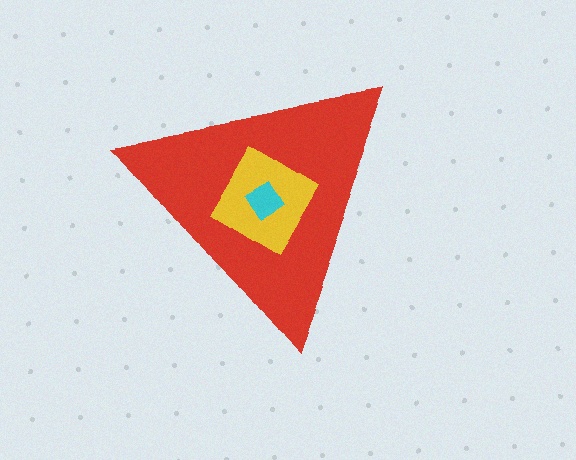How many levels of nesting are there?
3.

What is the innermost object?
The cyan diamond.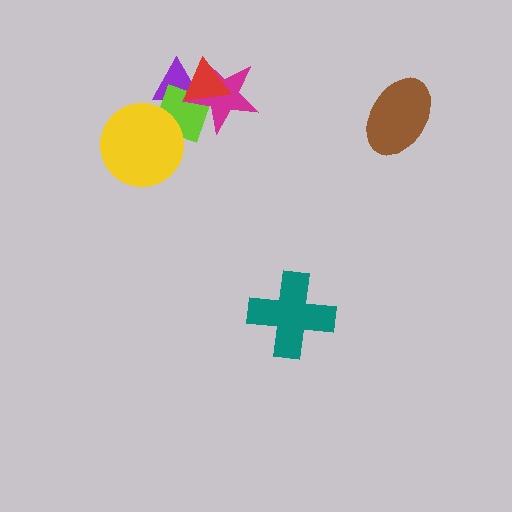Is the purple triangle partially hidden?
Yes, it is partially covered by another shape.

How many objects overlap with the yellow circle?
1 object overlaps with the yellow circle.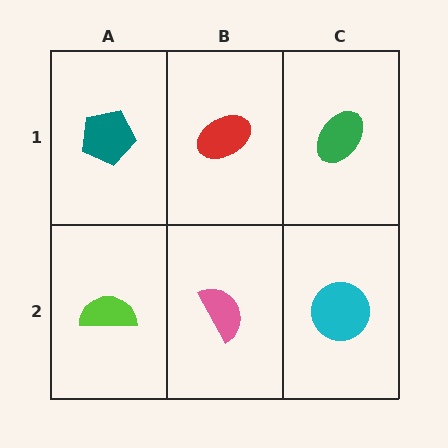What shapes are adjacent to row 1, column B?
A pink semicircle (row 2, column B), a teal pentagon (row 1, column A), a green ellipse (row 1, column C).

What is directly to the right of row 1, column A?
A red ellipse.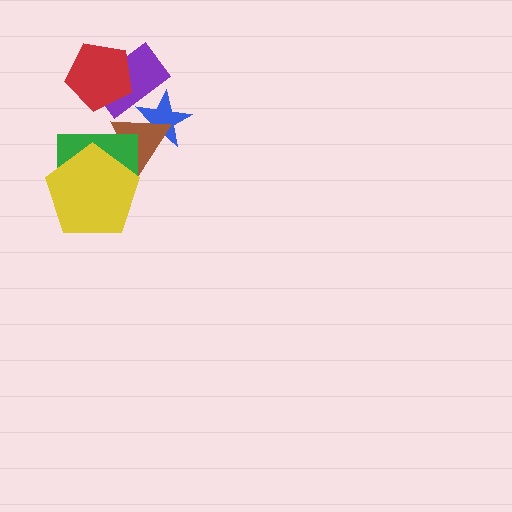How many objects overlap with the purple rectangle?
3 objects overlap with the purple rectangle.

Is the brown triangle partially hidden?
Yes, it is partially covered by another shape.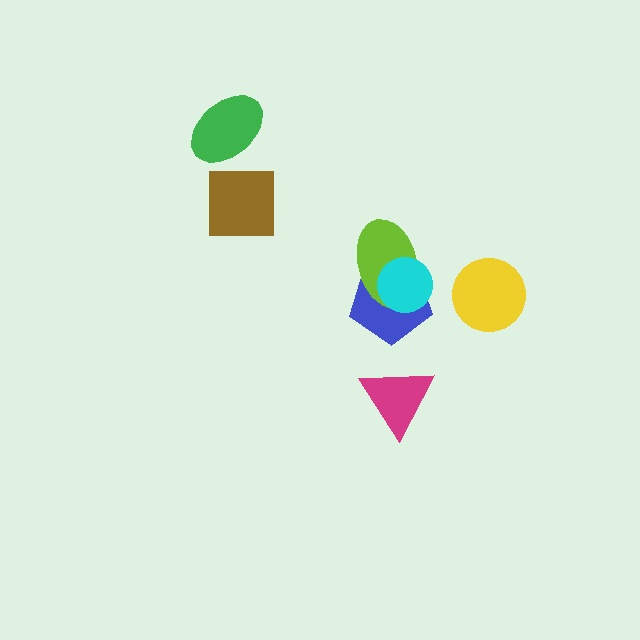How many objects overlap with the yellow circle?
0 objects overlap with the yellow circle.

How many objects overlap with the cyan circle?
2 objects overlap with the cyan circle.